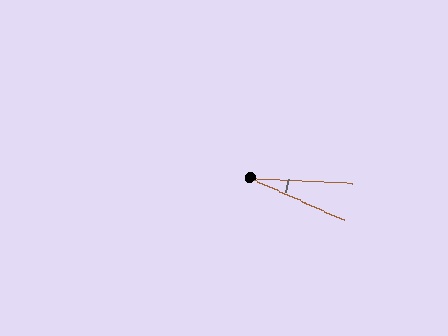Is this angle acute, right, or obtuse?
It is acute.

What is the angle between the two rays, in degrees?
Approximately 21 degrees.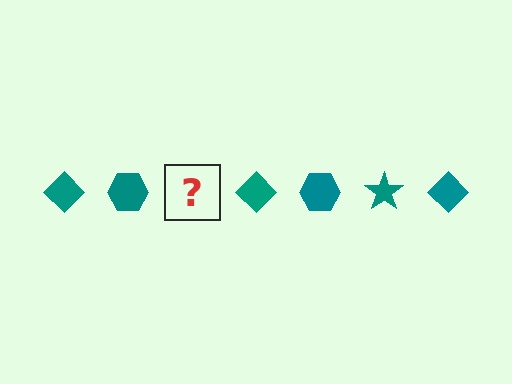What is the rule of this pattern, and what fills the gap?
The rule is that the pattern cycles through diamond, hexagon, star shapes in teal. The gap should be filled with a teal star.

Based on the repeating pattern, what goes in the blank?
The blank should be a teal star.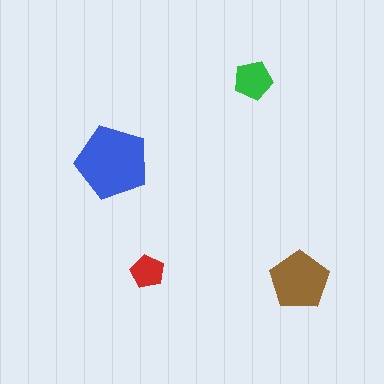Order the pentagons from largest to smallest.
the blue one, the brown one, the green one, the red one.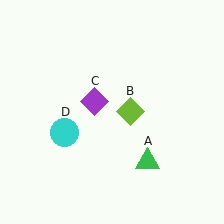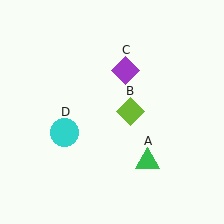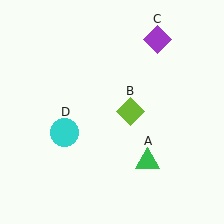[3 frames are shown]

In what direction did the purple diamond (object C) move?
The purple diamond (object C) moved up and to the right.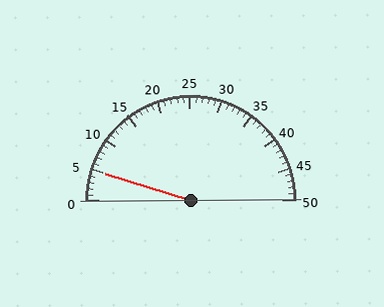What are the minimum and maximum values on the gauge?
The gauge ranges from 0 to 50.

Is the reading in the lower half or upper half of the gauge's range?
The reading is in the lower half of the range (0 to 50).